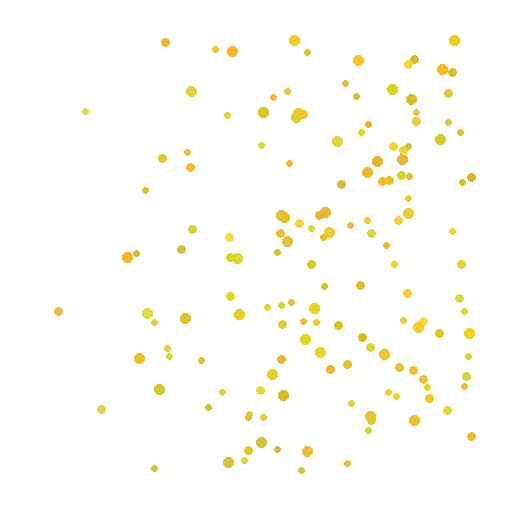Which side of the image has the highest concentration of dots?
The right.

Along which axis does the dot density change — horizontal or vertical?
Horizontal.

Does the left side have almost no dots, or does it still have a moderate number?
Still a moderate number, just noticeably fewer than the right.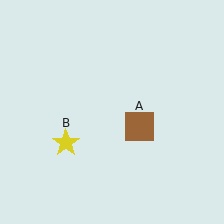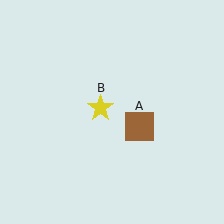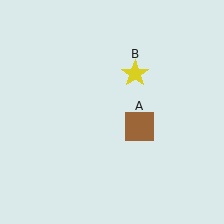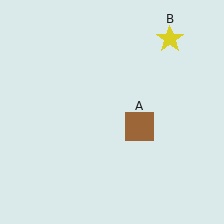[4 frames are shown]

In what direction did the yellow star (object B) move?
The yellow star (object B) moved up and to the right.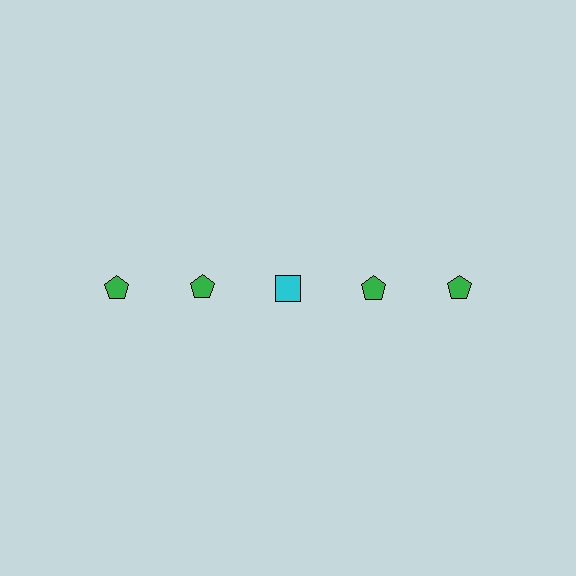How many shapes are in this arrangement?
There are 5 shapes arranged in a grid pattern.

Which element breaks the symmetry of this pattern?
The cyan square in the top row, center column breaks the symmetry. All other shapes are green pentagons.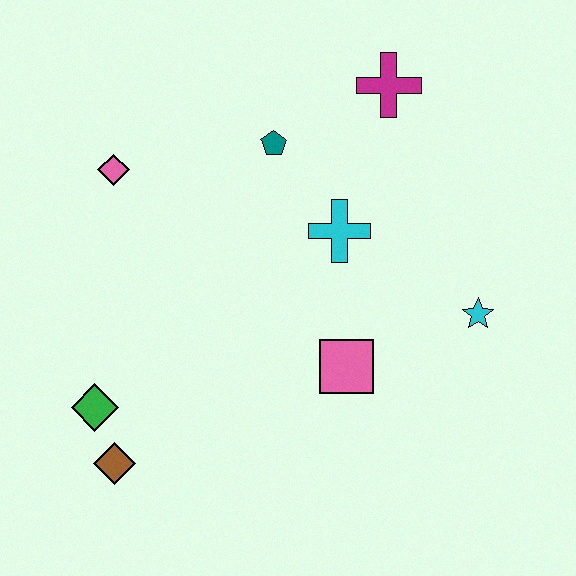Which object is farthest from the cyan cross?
The brown diamond is farthest from the cyan cross.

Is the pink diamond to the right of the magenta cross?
No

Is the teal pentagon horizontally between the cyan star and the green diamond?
Yes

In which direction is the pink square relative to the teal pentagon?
The pink square is below the teal pentagon.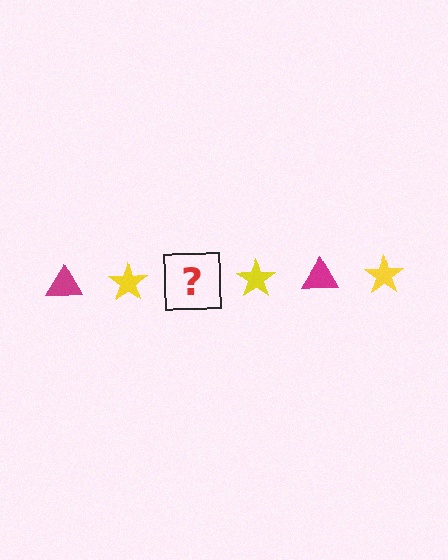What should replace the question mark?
The question mark should be replaced with a magenta triangle.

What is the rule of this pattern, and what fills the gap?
The rule is that the pattern alternates between magenta triangle and yellow star. The gap should be filled with a magenta triangle.